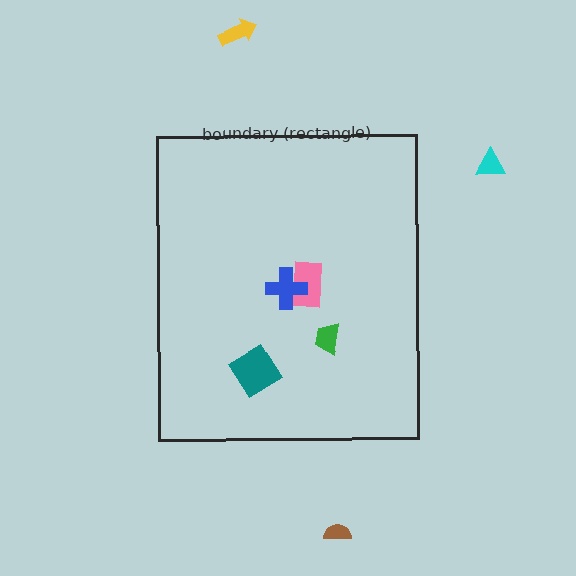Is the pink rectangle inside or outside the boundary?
Inside.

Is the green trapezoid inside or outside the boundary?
Inside.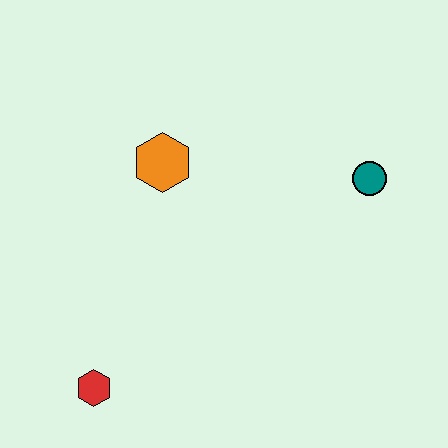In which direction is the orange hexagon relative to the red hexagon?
The orange hexagon is above the red hexagon.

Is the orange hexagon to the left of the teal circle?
Yes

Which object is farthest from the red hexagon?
The teal circle is farthest from the red hexagon.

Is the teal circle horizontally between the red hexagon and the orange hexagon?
No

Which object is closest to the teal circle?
The orange hexagon is closest to the teal circle.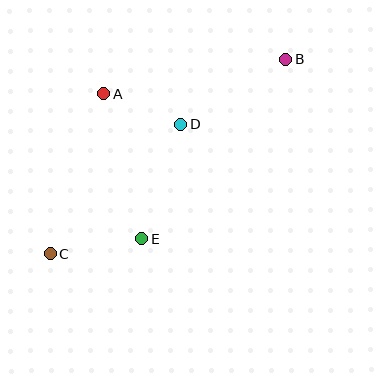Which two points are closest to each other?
Points A and D are closest to each other.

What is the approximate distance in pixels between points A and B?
The distance between A and B is approximately 185 pixels.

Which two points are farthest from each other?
Points B and C are farthest from each other.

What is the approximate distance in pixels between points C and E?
The distance between C and E is approximately 93 pixels.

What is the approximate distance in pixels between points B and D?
The distance between B and D is approximately 123 pixels.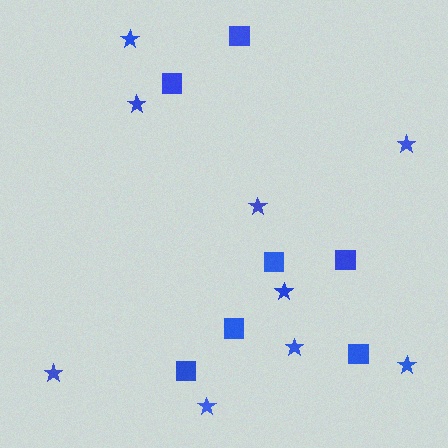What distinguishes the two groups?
There are 2 groups: one group of stars (9) and one group of squares (7).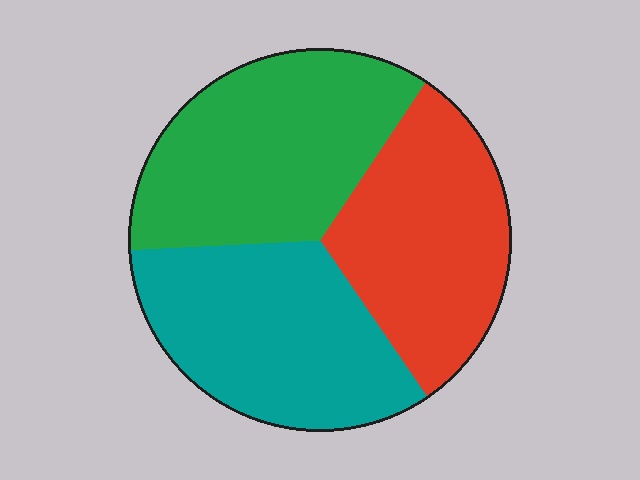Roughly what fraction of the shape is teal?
Teal covers around 35% of the shape.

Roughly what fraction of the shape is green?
Green takes up about one third (1/3) of the shape.